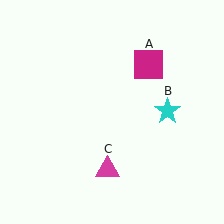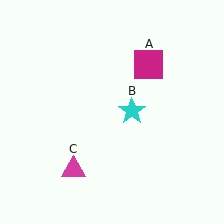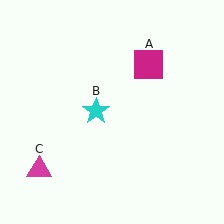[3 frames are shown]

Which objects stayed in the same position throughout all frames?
Magenta square (object A) remained stationary.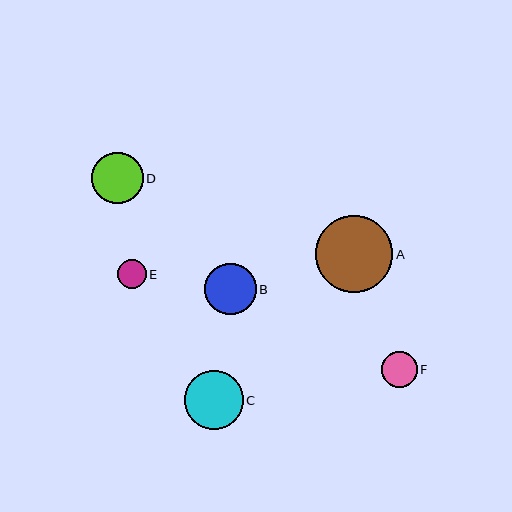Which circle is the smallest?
Circle E is the smallest with a size of approximately 29 pixels.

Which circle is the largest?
Circle A is the largest with a size of approximately 77 pixels.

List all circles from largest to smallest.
From largest to smallest: A, C, D, B, F, E.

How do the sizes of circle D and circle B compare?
Circle D and circle B are approximately the same size.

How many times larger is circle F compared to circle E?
Circle F is approximately 1.3 times the size of circle E.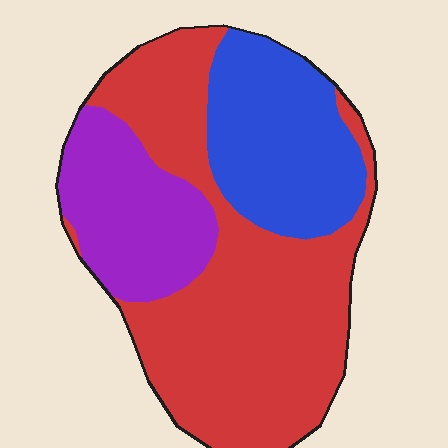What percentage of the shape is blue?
Blue covers 25% of the shape.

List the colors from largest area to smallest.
From largest to smallest: red, blue, purple.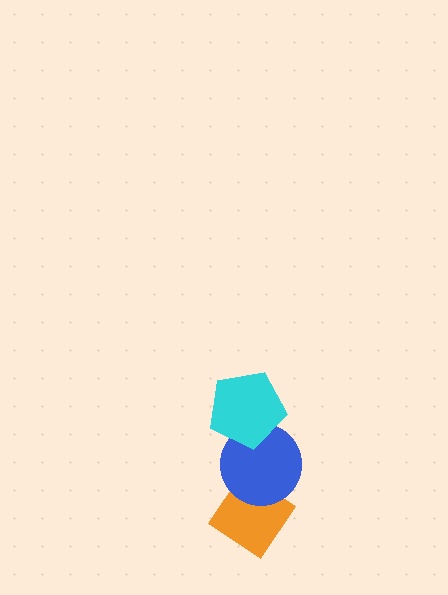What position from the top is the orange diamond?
The orange diamond is 3rd from the top.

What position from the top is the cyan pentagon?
The cyan pentagon is 1st from the top.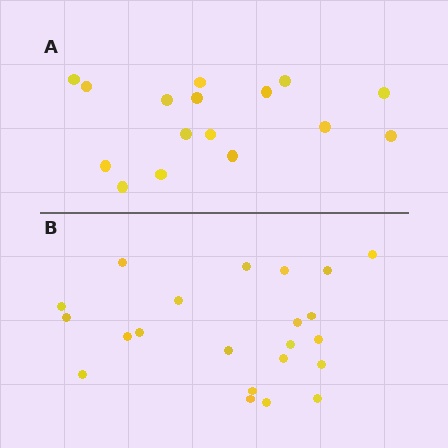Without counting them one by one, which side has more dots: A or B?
Region B (the bottom region) has more dots.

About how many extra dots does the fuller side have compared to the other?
Region B has about 6 more dots than region A.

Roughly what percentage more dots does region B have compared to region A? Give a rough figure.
About 40% more.